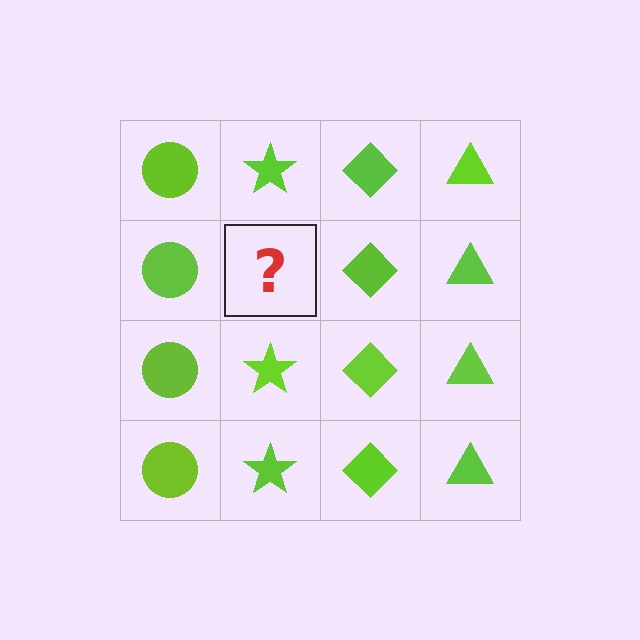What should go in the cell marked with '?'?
The missing cell should contain a lime star.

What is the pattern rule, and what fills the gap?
The rule is that each column has a consistent shape. The gap should be filled with a lime star.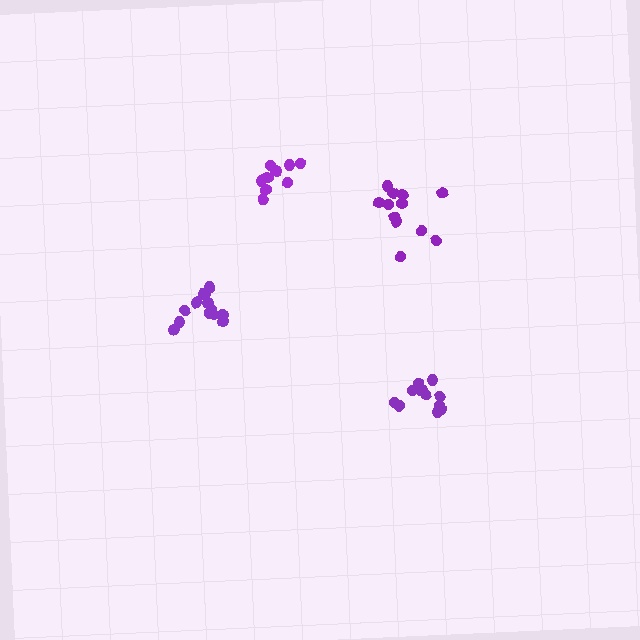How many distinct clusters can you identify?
There are 4 distinct clusters.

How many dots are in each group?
Group 1: 11 dots, Group 2: 13 dots, Group 3: 12 dots, Group 4: 9 dots (45 total).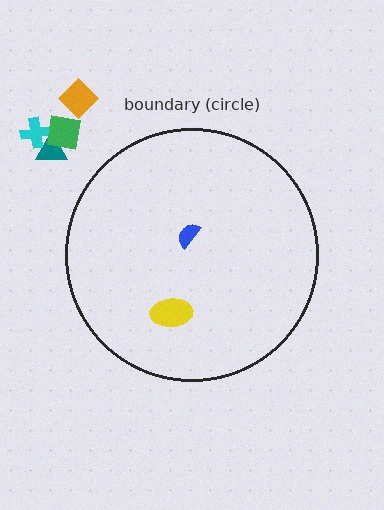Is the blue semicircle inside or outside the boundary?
Inside.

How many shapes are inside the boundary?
2 inside, 4 outside.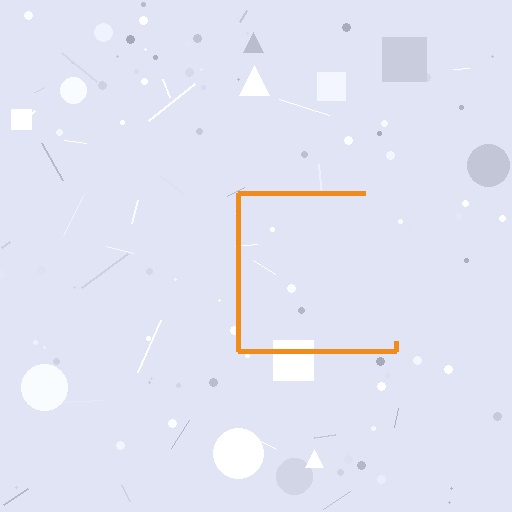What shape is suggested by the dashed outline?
The dashed outline suggests a square.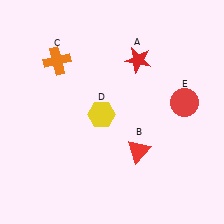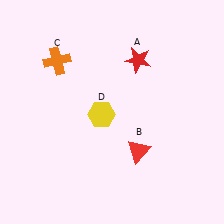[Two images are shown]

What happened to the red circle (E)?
The red circle (E) was removed in Image 2. It was in the top-right area of Image 1.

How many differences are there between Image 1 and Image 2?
There is 1 difference between the two images.